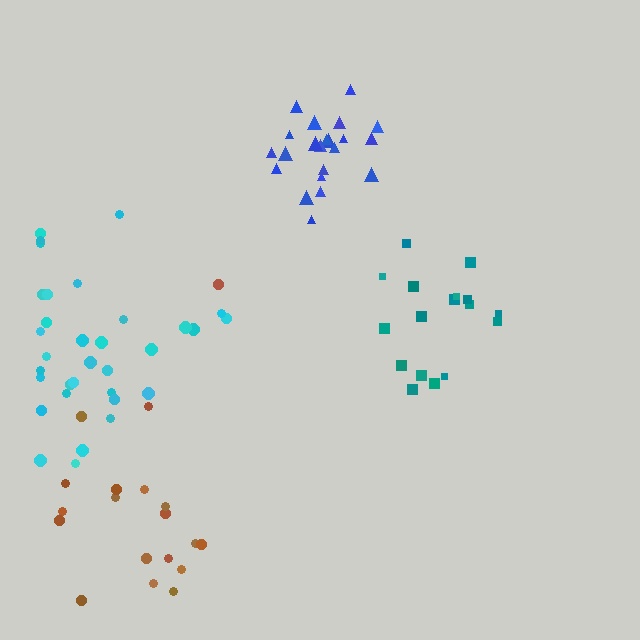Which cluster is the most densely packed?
Blue.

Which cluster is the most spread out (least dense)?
Brown.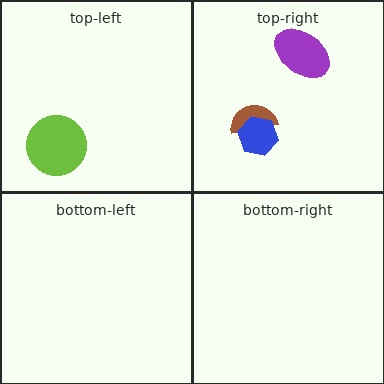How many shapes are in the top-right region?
3.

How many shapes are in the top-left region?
1.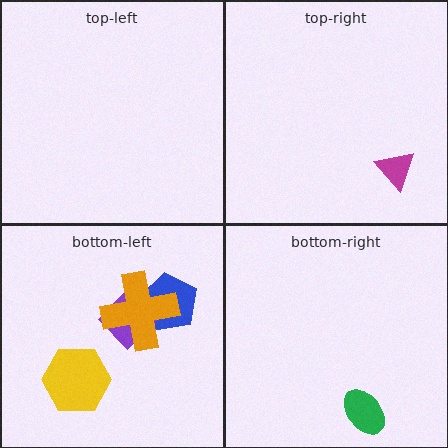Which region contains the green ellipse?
The bottom-right region.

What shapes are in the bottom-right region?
The green ellipse.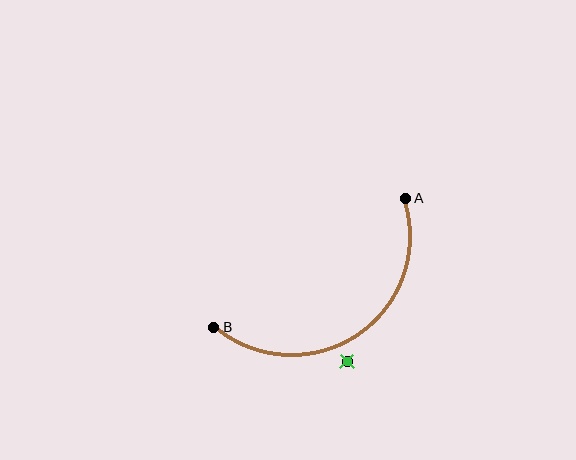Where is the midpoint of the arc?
The arc midpoint is the point on the curve farthest from the straight line joining A and B. It sits below and to the right of that line.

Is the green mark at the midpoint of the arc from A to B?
No — the green mark does not lie on the arc at all. It sits slightly outside the curve.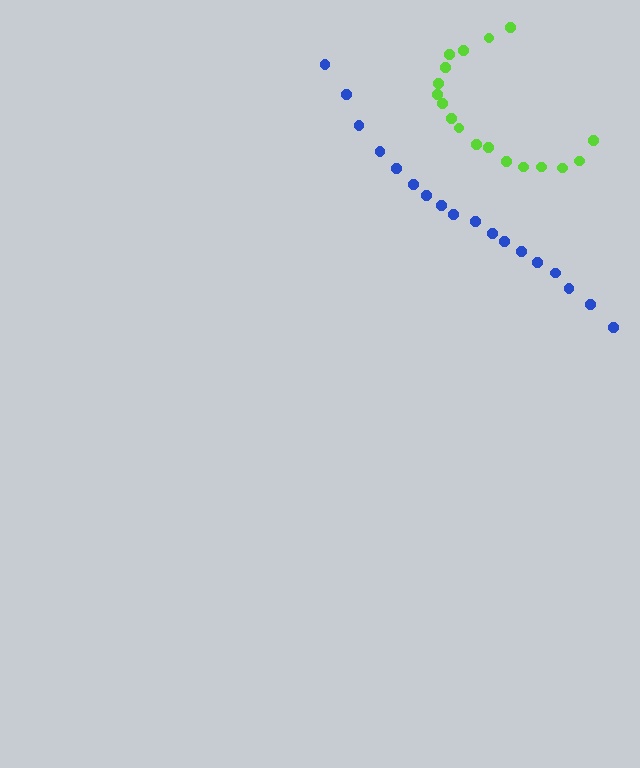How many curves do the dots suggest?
There are 2 distinct paths.